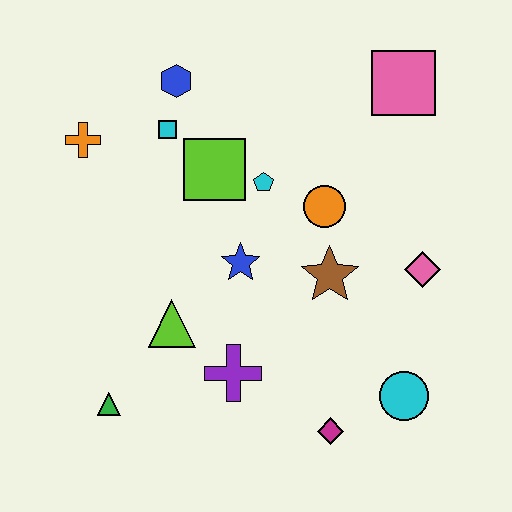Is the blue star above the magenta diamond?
Yes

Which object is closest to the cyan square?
The blue hexagon is closest to the cyan square.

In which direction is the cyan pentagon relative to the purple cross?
The cyan pentagon is above the purple cross.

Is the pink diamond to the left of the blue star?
No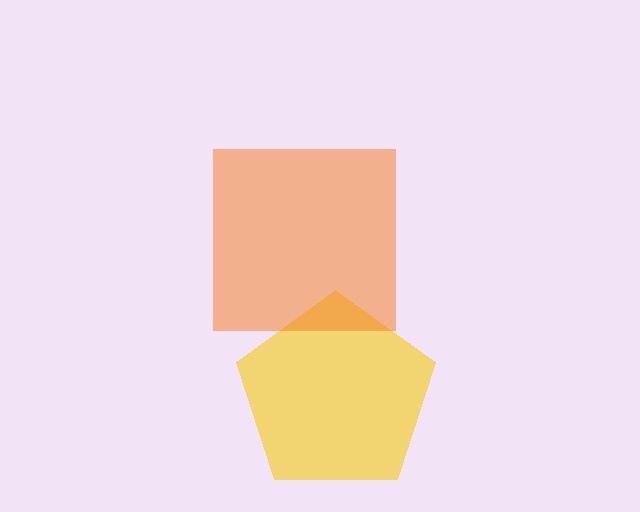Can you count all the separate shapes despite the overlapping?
Yes, there are 2 separate shapes.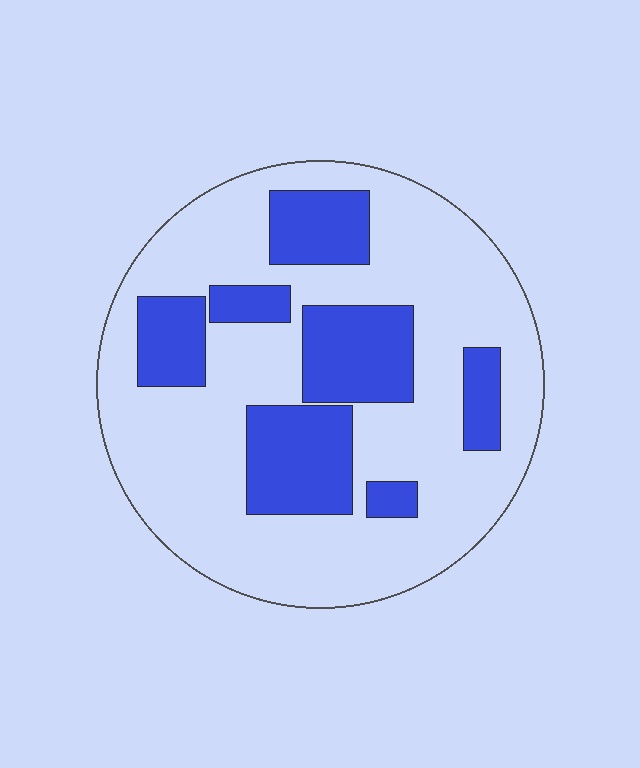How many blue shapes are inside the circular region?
7.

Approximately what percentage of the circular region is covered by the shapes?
Approximately 30%.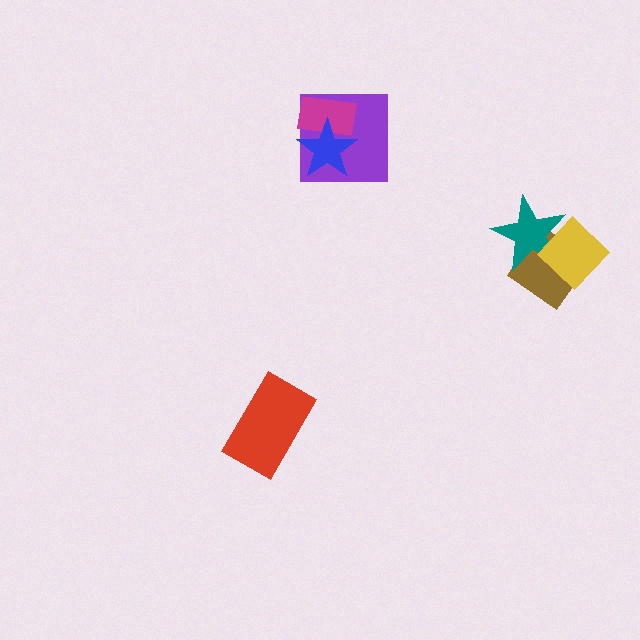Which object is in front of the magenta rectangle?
The blue star is in front of the magenta rectangle.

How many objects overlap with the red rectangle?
0 objects overlap with the red rectangle.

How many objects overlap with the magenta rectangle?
2 objects overlap with the magenta rectangle.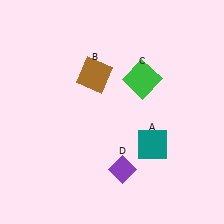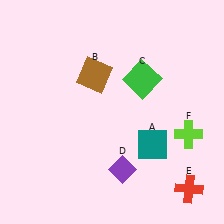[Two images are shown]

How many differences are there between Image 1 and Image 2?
There are 2 differences between the two images.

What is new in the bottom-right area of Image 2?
A lime cross (F) was added in the bottom-right area of Image 2.